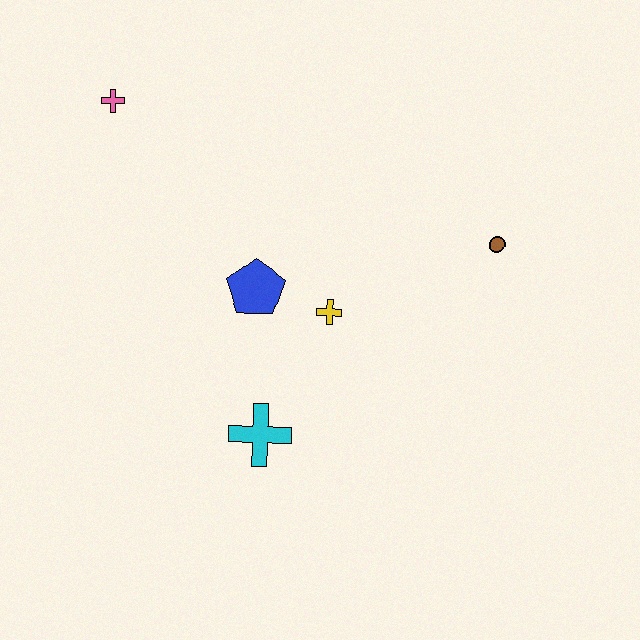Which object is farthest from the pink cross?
The brown circle is farthest from the pink cross.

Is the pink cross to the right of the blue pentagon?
No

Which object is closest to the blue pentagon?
The yellow cross is closest to the blue pentagon.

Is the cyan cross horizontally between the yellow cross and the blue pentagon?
Yes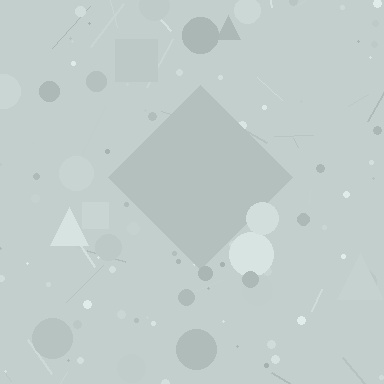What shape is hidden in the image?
A diamond is hidden in the image.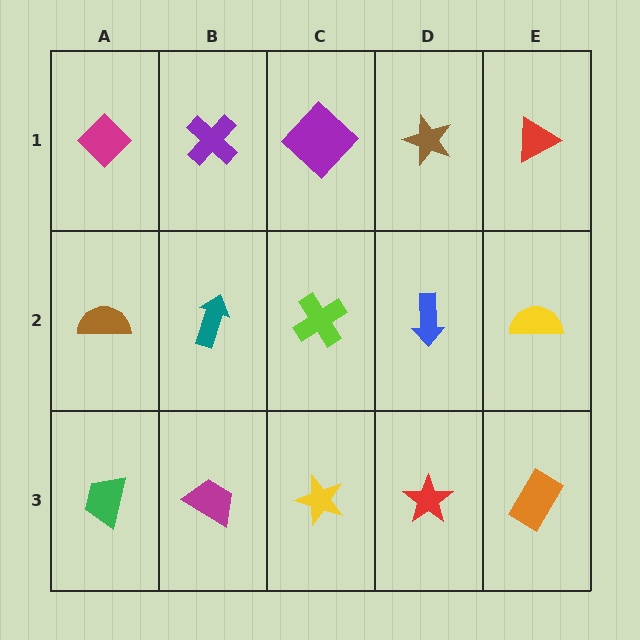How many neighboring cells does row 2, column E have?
3.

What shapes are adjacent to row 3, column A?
A brown semicircle (row 2, column A), a magenta trapezoid (row 3, column B).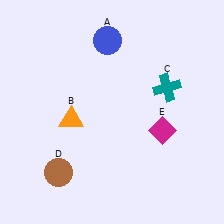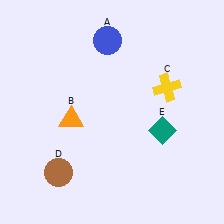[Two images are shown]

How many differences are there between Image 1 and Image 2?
There are 2 differences between the two images.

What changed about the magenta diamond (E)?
In Image 1, E is magenta. In Image 2, it changed to teal.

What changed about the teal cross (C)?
In Image 1, C is teal. In Image 2, it changed to yellow.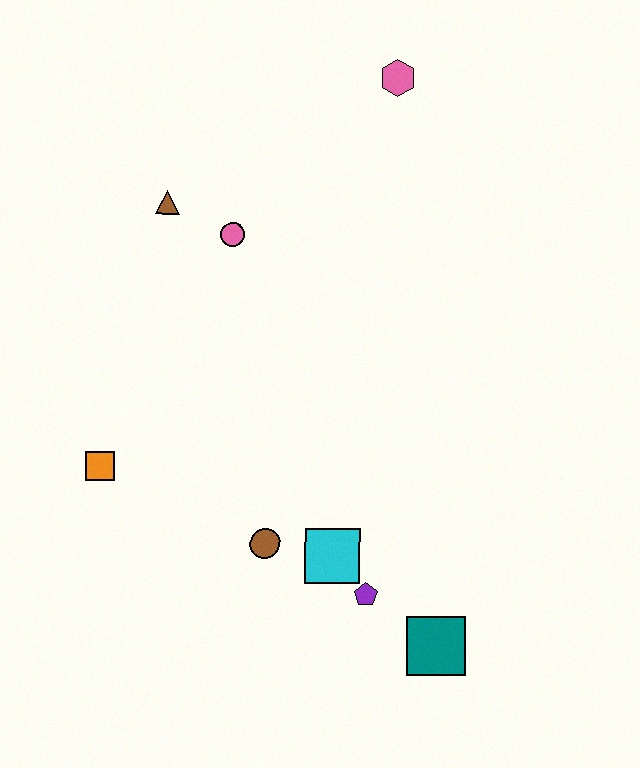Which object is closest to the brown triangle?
The pink circle is closest to the brown triangle.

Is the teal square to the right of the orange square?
Yes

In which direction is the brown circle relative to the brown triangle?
The brown circle is below the brown triangle.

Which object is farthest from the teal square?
The pink hexagon is farthest from the teal square.